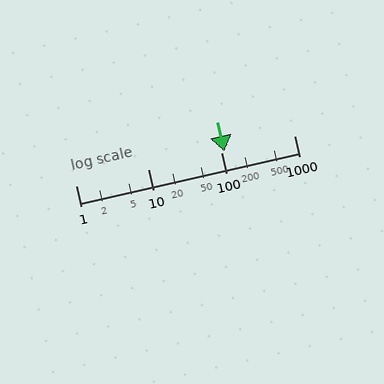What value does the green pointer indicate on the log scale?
The pointer indicates approximately 110.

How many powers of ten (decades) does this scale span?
The scale spans 3 decades, from 1 to 1000.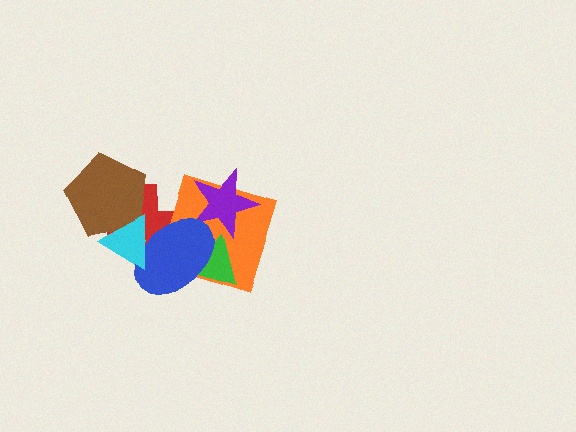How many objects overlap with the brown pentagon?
2 objects overlap with the brown pentagon.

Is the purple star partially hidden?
Yes, it is partially covered by another shape.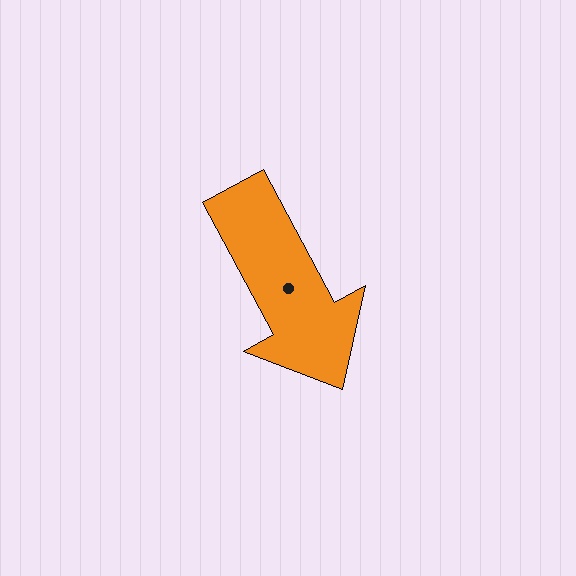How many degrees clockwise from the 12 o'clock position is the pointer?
Approximately 152 degrees.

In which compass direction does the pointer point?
Southeast.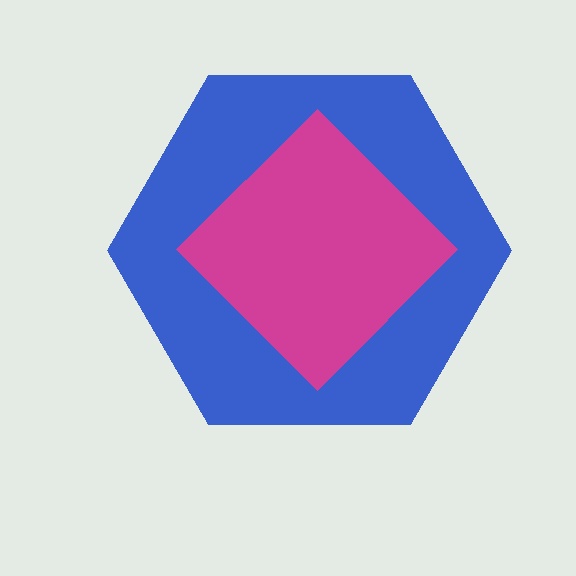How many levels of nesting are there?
2.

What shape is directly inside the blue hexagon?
The magenta diamond.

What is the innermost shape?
The magenta diamond.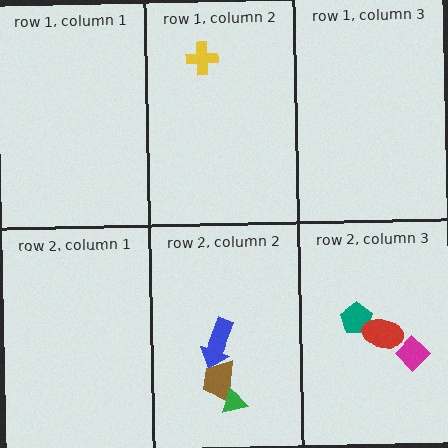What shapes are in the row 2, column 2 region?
The blue arrow, the brown trapezoid, the green triangle.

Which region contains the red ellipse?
The row 2, column 3 region.